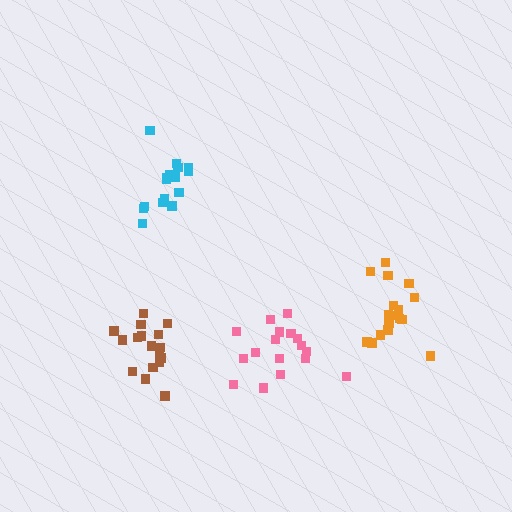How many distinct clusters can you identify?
There are 4 distinct clusters.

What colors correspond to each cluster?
The clusters are colored: orange, brown, cyan, pink.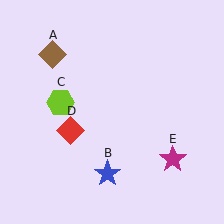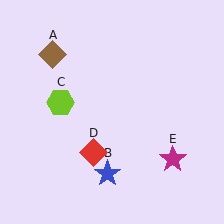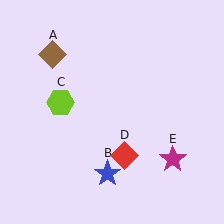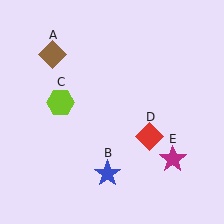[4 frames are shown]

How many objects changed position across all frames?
1 object changed position: red diamond (object D).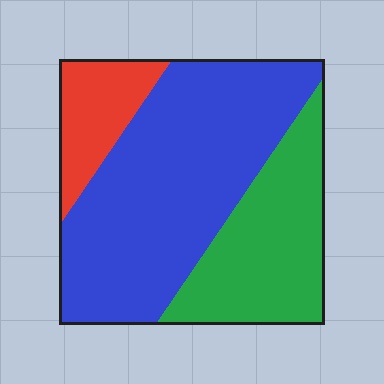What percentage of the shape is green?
Green takes up about one third (1/3) of the shape.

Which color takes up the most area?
Blue, at roughly 55%.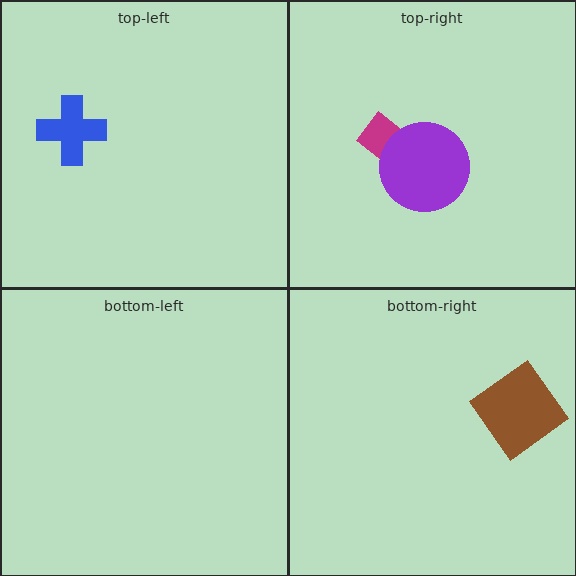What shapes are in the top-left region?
The blue cross.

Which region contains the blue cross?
The top-left region.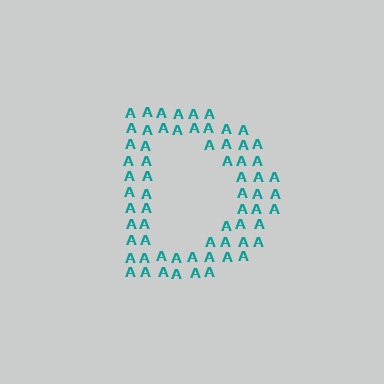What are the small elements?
The small elements are letter A's.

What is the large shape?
The large shape is the letter D.